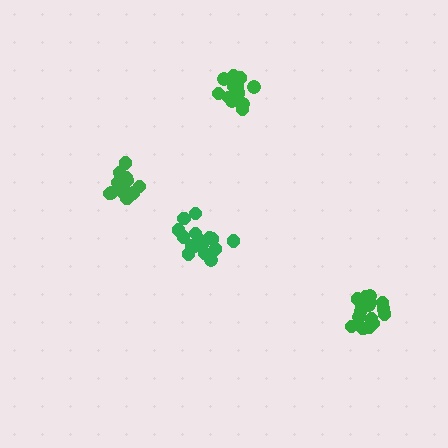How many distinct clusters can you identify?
There are 4 distinct clusters.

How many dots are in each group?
Group 1: 15 dots, Group 2: 17 dots, Group 3: 16 dots, Group 4: 16 dots (64 total).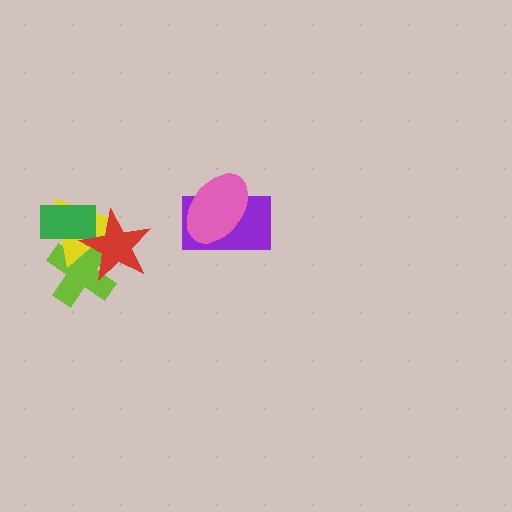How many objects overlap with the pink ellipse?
1 object overlaps with the pink ellipse.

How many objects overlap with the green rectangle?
3 objects overlap with the green rectangle.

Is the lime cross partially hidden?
Yes, it is partially covered by another shape.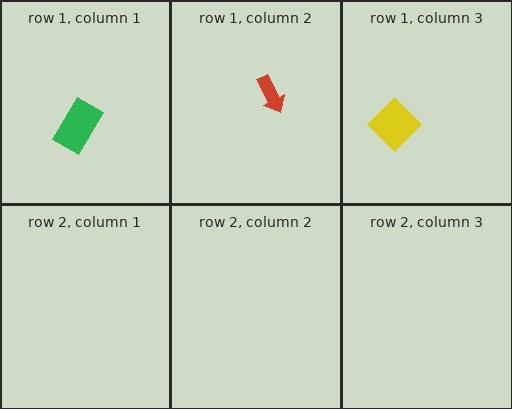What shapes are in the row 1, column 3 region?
The yellow diamond.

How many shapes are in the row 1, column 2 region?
1.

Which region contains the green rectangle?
The row 1, column 1 region.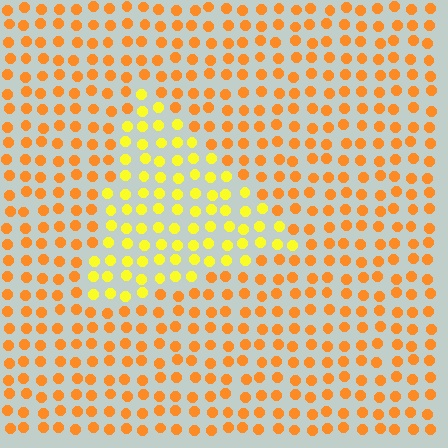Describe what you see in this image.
The image is filled with small orange elements in a uniform arrangement. A triangle-shaped region is visible where the elements are tinted to a slightly different hue, forming a subtle color boundary.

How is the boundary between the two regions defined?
The boundary is defined purely by a slight shift in hue (about 32 degrees). Spacing, size, and orientation are identical on both sides.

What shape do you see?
I see a triangle.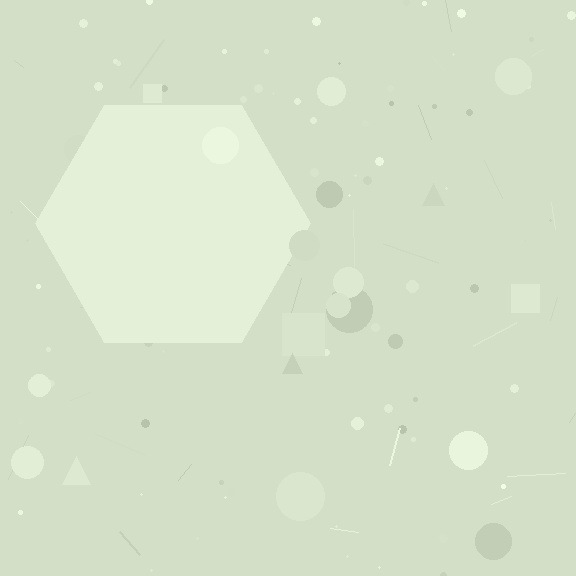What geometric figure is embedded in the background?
A hexagon is embedded in the background.